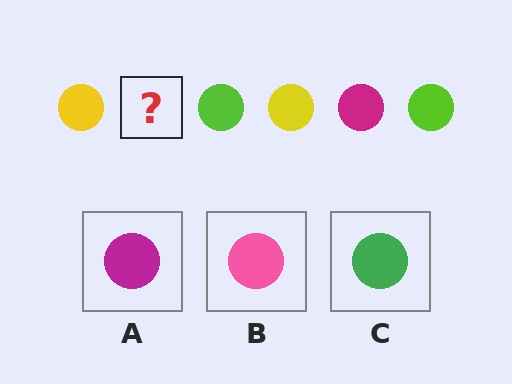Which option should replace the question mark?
Option A.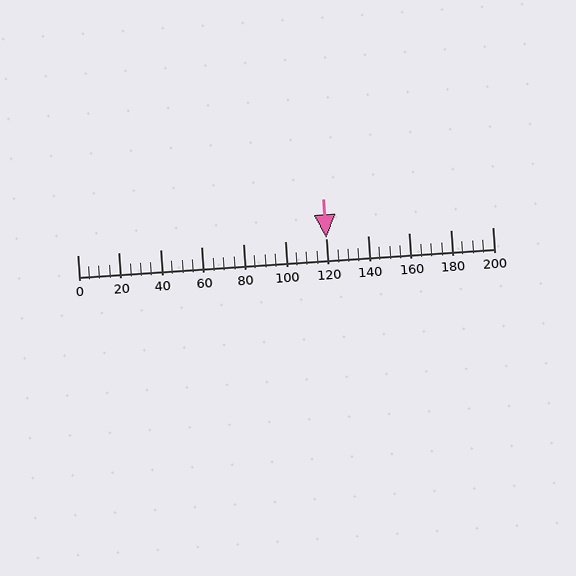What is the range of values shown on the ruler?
The ruler shows values from 0 to 200.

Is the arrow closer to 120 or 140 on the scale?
The arrow is closer to 120.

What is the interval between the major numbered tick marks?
The major tick marks are spaced 20 units apart.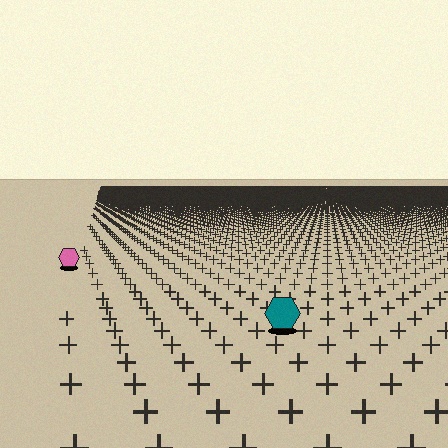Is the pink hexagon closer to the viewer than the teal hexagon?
No. The teal hexagon is closer — you can tell from the texture gradient: the ground texture is coarser near it.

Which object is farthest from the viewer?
The pink hexagon is farthest from the viewer. It appears smaller and the ground texture around it is denser.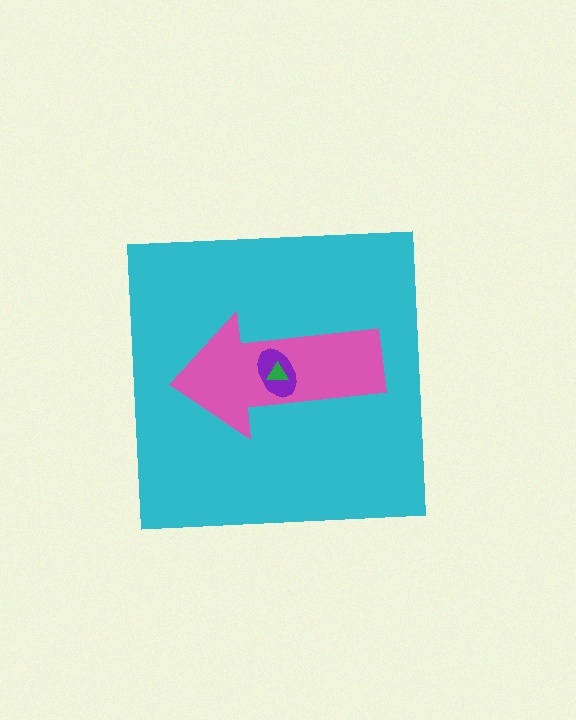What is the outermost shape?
The cyan square.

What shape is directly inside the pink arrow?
The purple ellipse.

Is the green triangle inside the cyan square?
Yes.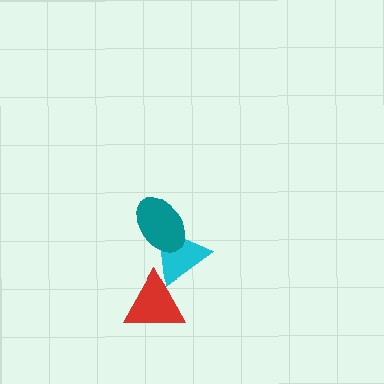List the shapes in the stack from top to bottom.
From top to bottom: the teal ellipse, the cyan triangle, the red triangle.